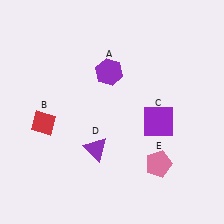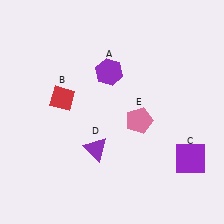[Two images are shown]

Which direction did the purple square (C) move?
The purple square (C) moved down.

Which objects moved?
The objects that moved are: the red diamond (B), the purple square (C), the pink pentagon (E).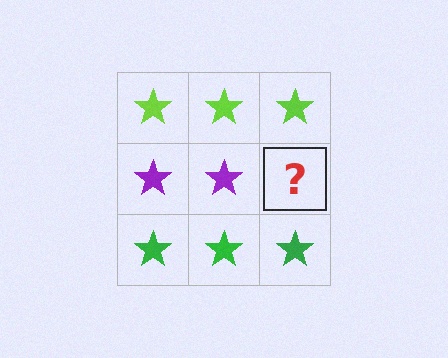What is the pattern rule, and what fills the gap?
The rule is that each row has a consistent color. The gap should be filled with a purple star.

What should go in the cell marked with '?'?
The missing cell should contain a purple star.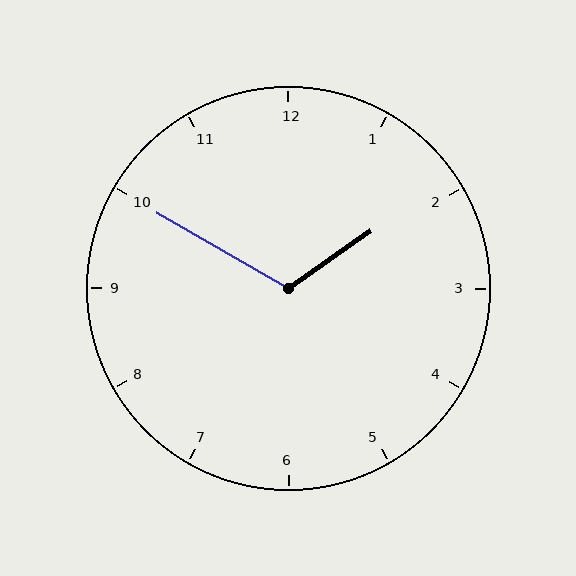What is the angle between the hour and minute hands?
Approximately 115 degrees.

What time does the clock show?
1:50.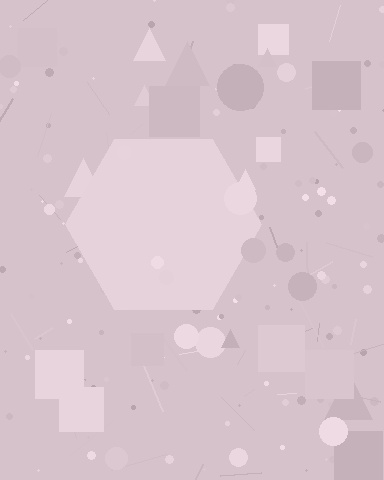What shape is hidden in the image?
A hexagon is hidden in the image.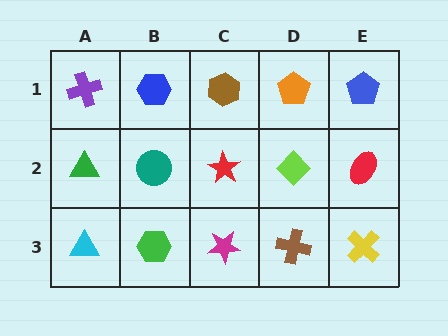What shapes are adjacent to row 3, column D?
A lime diamond (row 2, column D), a magenta star (row 3, column C), a yellow cross (row 3, column E).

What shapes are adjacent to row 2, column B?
A blue hexagon (row 1, column B), a green hexagon (row 3, column B), a green triangle (row 2, column A), a red star (row 2, column C).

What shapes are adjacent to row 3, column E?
A red ellipse (row 2, column E), a brown cross (row 3, column D).